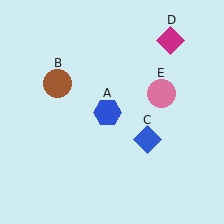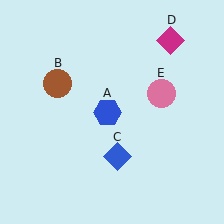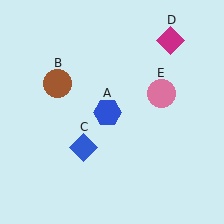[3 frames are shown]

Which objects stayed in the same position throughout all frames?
Blue hexagon (object A) and brown circle (object B) and magenta diamond (object D) and pink circle (object E) remained stationary.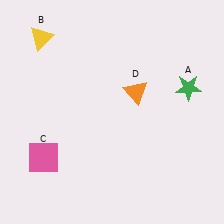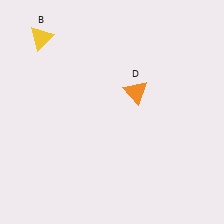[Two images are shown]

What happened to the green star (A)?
The green star (A) was removed in Image 2. It was in the top-right area of Image 1.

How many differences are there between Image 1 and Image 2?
There are 2 differences between the two images.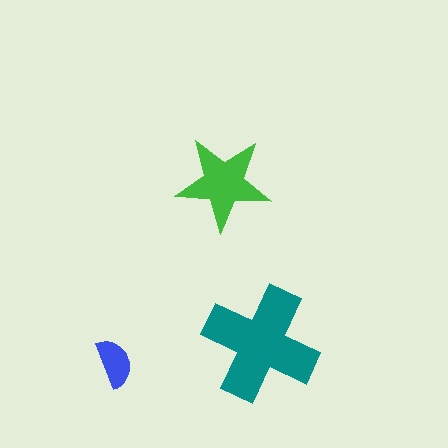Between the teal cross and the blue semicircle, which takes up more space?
The teal cross.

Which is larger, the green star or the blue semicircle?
The green star.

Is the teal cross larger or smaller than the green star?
Larger.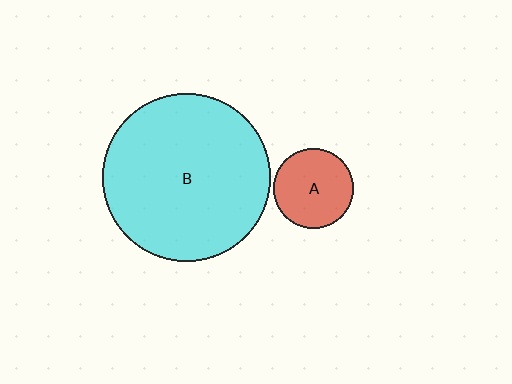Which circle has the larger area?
Circle B (cyan).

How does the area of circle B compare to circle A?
Approximately 4.4 times.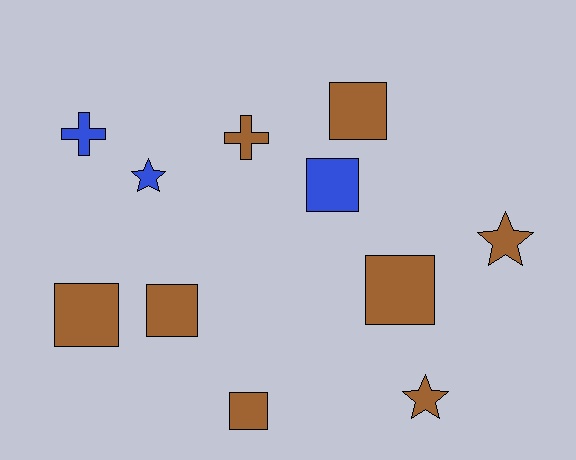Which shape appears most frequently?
Square, with 6 objects.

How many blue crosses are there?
There is 1 blue cross.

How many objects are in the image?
There are 11 objects.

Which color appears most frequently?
Brown, with 8 objects.